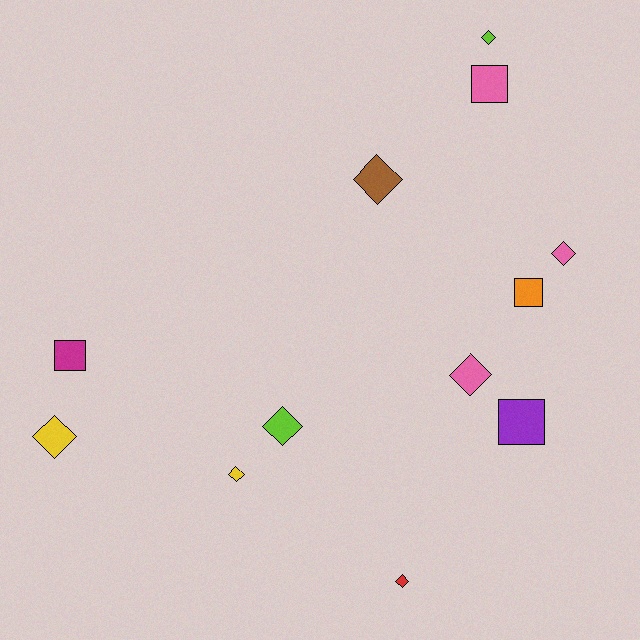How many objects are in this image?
There are 12 objects.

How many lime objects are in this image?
There are 2 lime objects.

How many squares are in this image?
There are 4 squares.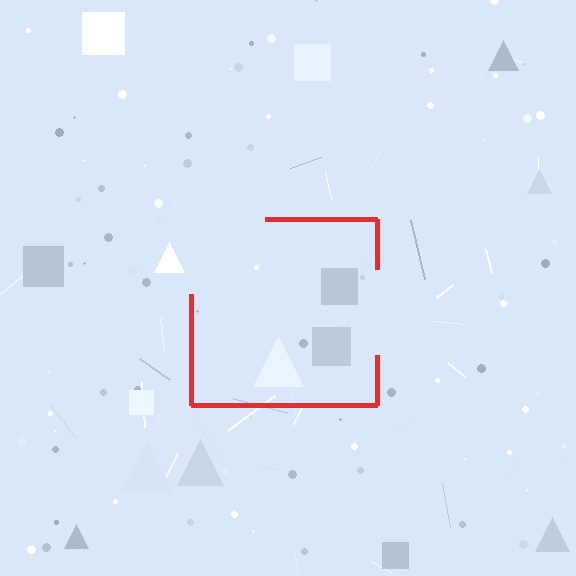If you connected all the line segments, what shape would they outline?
They would outline a square.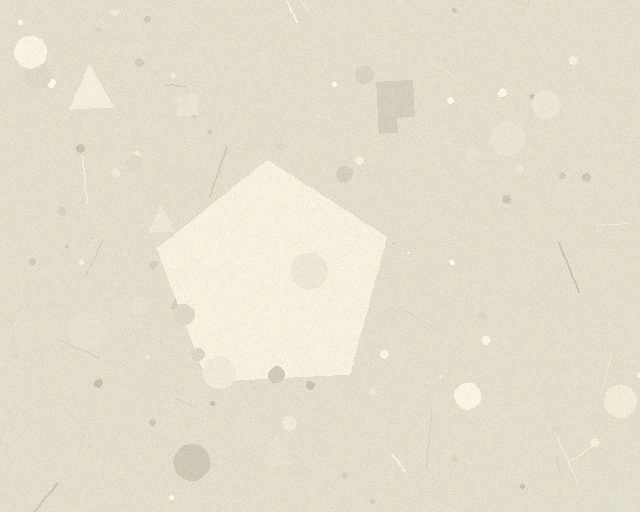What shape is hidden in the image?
A pentagon is hidden in the image.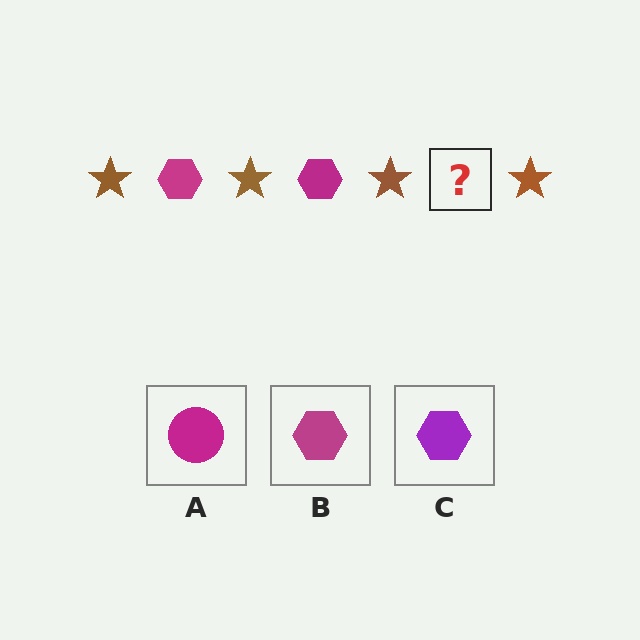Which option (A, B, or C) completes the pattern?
B.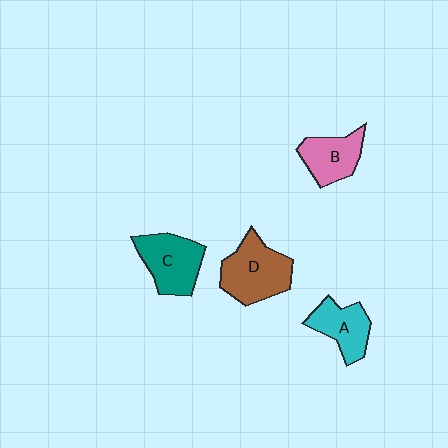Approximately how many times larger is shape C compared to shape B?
Approximately 1.3 times.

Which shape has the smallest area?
Shape A (cyan).